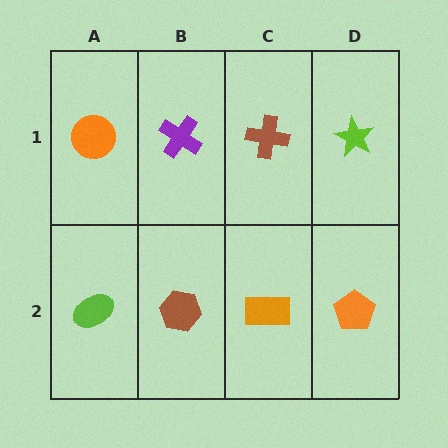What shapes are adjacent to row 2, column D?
A lime star (row 1, column D), an orange rectangle (row 2, column C).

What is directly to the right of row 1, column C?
A lime star.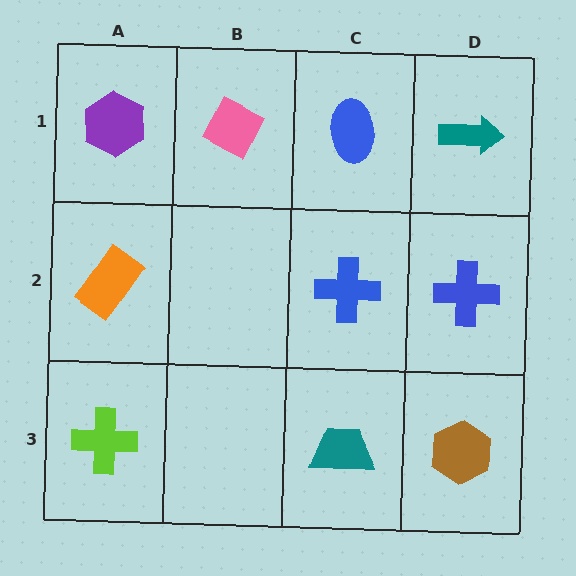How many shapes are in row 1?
4 shapes.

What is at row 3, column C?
A teal trapezoid.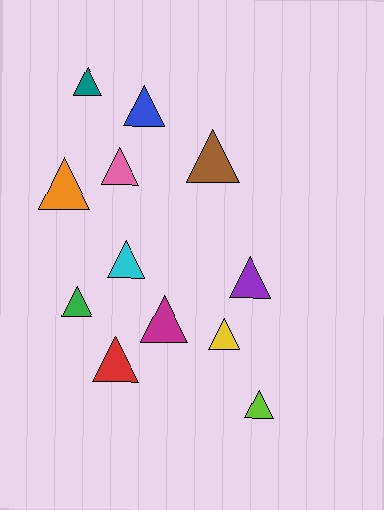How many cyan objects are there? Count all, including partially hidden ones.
There is 1 cyan object.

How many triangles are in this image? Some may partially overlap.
There are 12 triangles.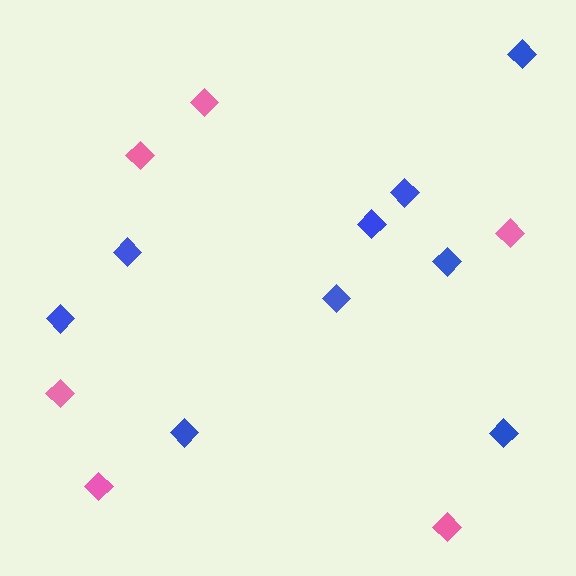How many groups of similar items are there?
There are 2 groups: one group of pink diamonds (6) and one group of blue diamonds (9).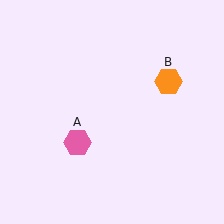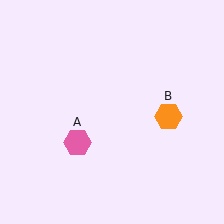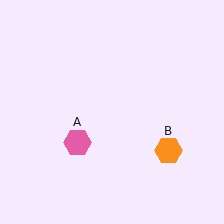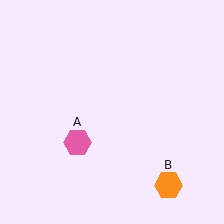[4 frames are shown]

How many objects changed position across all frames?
1 object changed position: orange hexagon (object B).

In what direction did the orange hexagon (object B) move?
The orange hexagon (object B) moved down.